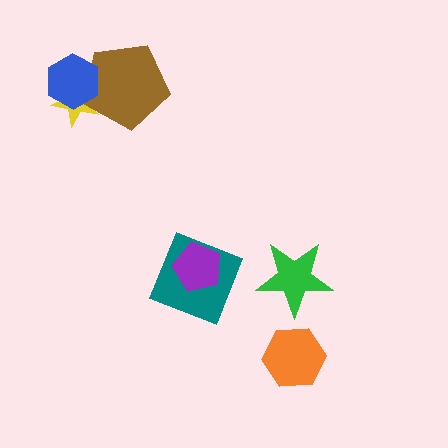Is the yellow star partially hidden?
Yes, it is partially covered by another shape.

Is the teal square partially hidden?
Yes, it is partially covered by another shape.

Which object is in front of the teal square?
The purple pentagon is in front of the teal square.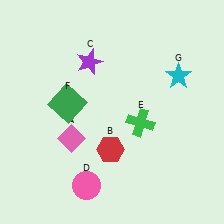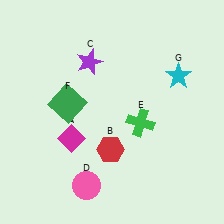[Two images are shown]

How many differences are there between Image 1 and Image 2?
There is 1 difference between the two images.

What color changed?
The diamond (A) changed from pink in Image 1 to magenta in Image 2.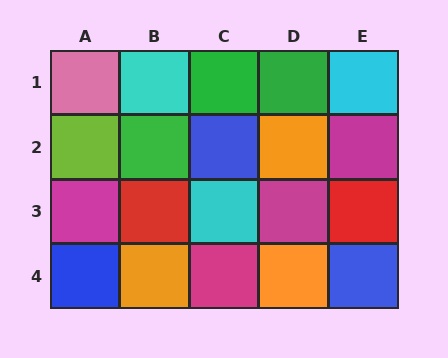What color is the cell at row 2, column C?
Blue.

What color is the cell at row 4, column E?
Blue.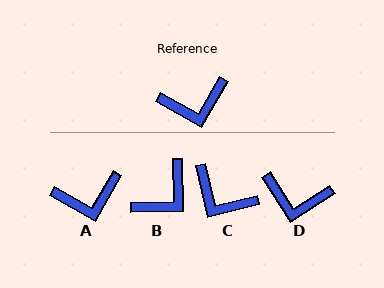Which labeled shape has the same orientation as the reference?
A.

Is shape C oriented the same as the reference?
No, it is off by about 46 degrees.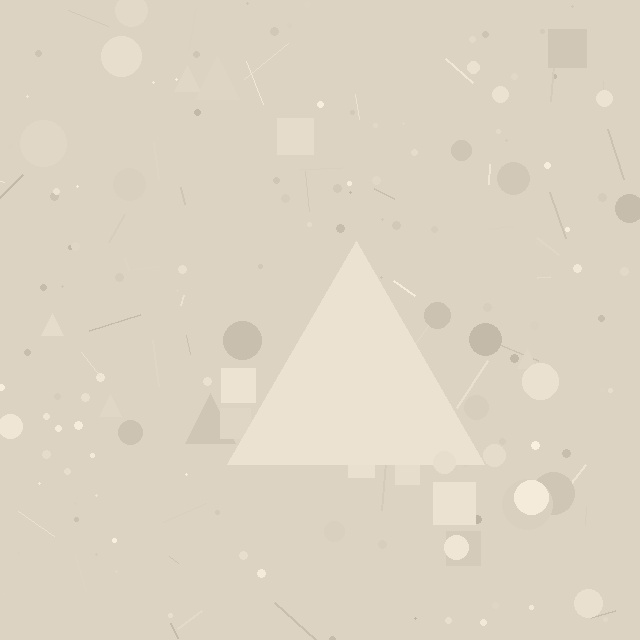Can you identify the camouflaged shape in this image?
The camouflaged shape is a triangle.